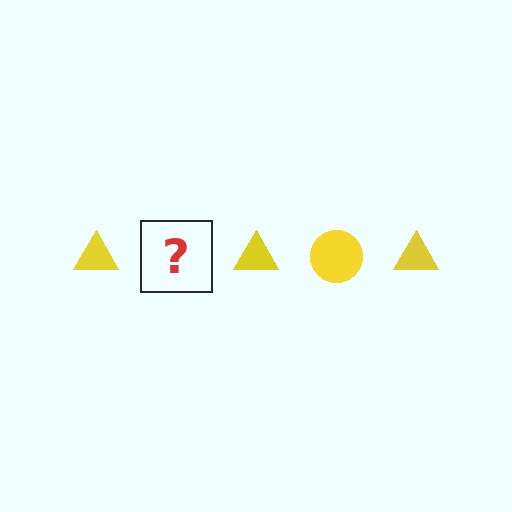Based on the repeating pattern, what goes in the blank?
The blank should be a yellow circle.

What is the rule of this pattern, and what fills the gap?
The rule is that the pattern cycles through triangle, circle shapes in yellow. The gap should be filled with a yellow circle.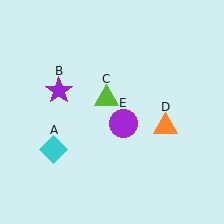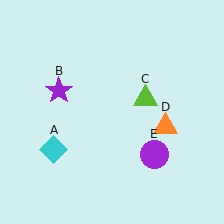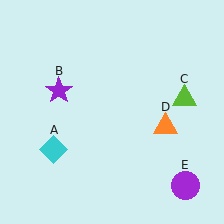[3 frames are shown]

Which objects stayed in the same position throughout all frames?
Cyan diamond (object A) and purple star (object B) and orange triangle (object D) remained stationary.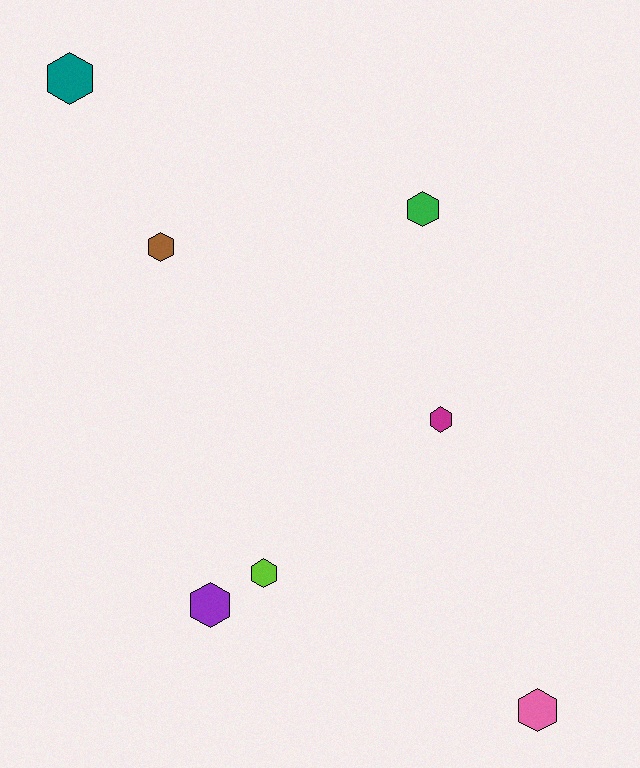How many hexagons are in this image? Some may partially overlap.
There are 7 hexagons.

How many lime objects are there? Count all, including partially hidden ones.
There is 1 lime object.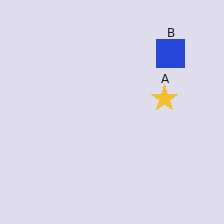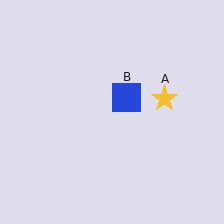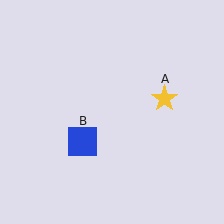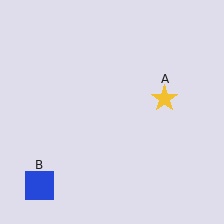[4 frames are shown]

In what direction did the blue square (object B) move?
The blue square (object B) moved down and to the left.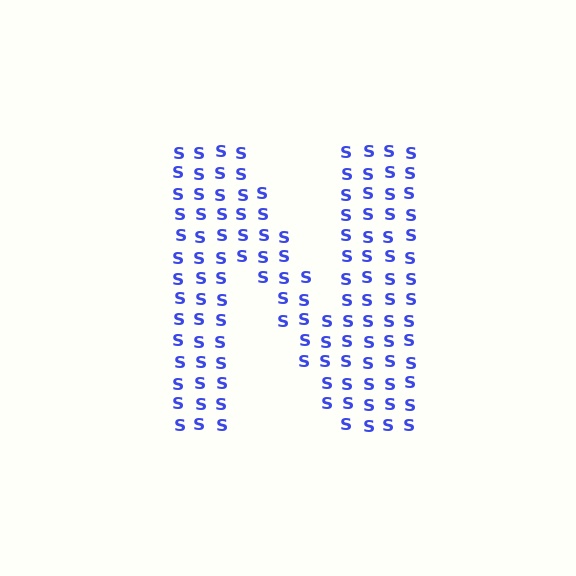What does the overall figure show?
The overall figure shows the letter N.